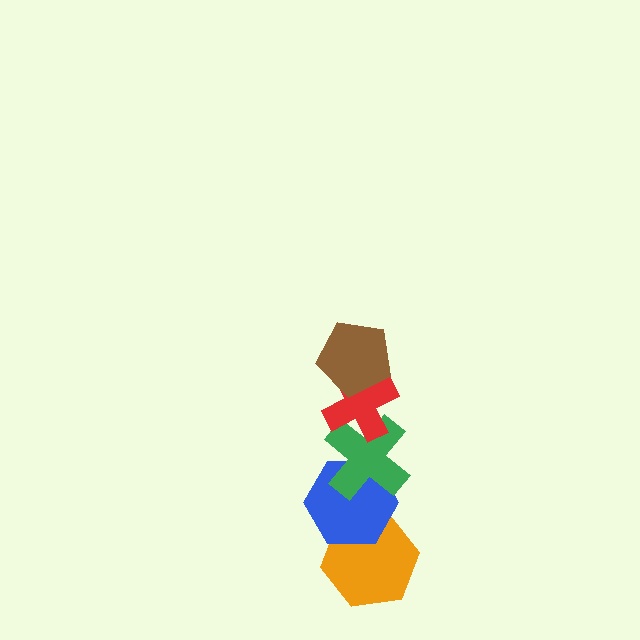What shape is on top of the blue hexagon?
The green cross is on top of the blue hexagon.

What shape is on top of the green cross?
The red cross is on top of the green cross.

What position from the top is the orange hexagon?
The orange hexagon is 5th from the top.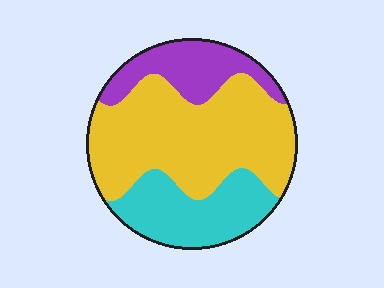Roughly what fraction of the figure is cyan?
Cyan covers about 25% of the figure.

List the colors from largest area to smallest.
From largest to smallest: yellow, cyan, purple.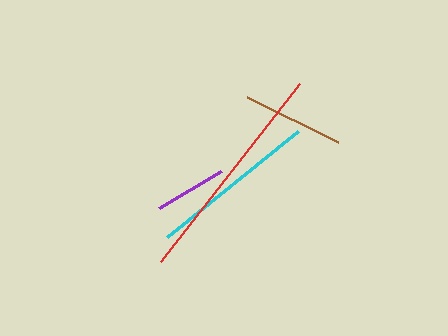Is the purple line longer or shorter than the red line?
The red line is longer than the purple line.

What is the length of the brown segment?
The brown segment is approximately 102 pixels long.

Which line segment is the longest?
The red line is the longest at approximately 225 pixels.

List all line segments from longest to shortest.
From longest to shortest: red, cyan, brown, purple.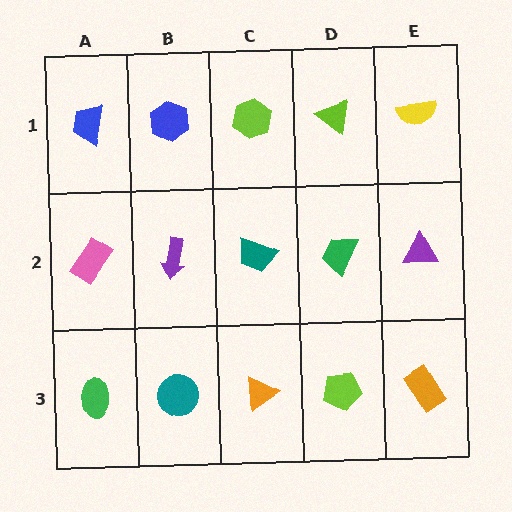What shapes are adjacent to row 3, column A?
A pink rectangle (row 2, column A), a teal circle (row 3, column B).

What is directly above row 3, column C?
A teal trapezoid.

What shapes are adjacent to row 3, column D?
A green trapezoid (row 2, column D), an orange triangle (row 3, column C), an orange rectangle (row 3, column E).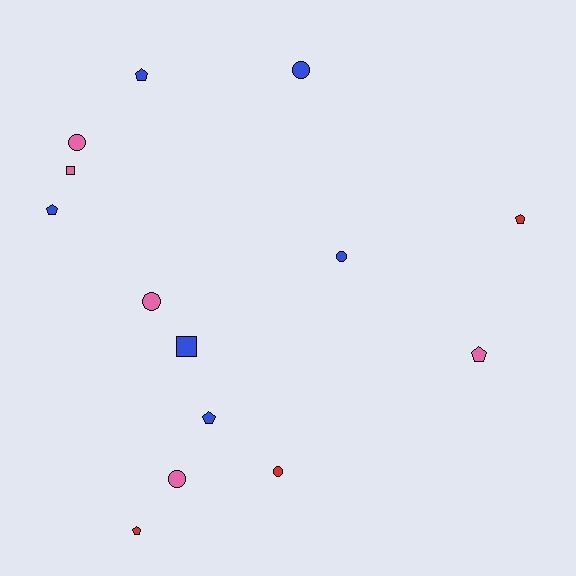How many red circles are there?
There is 1 red circle.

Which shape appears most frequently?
Pentagon, with 6 objects.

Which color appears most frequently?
Blue, with 6 objects.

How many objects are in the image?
There are 14 objects.